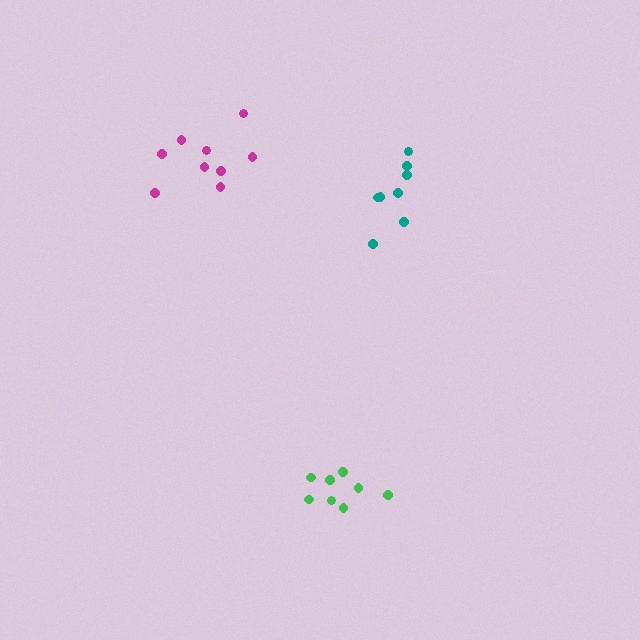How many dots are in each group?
Group 1: 8 dots, Group 2: 8 dots, Group 3: 9 dots (25 total).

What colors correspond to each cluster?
The clusters are colored: green, teal, magenta.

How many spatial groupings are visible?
There are 3 spatial groupings.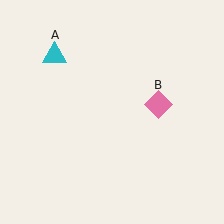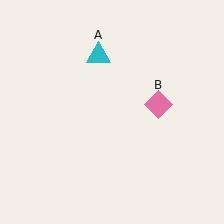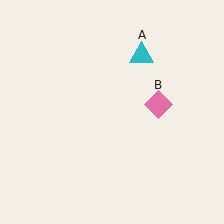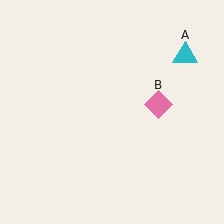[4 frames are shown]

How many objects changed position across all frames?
1 object changed position: cyan triangle (object A).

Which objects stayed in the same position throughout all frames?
Pink diamond (object B) remained stationary.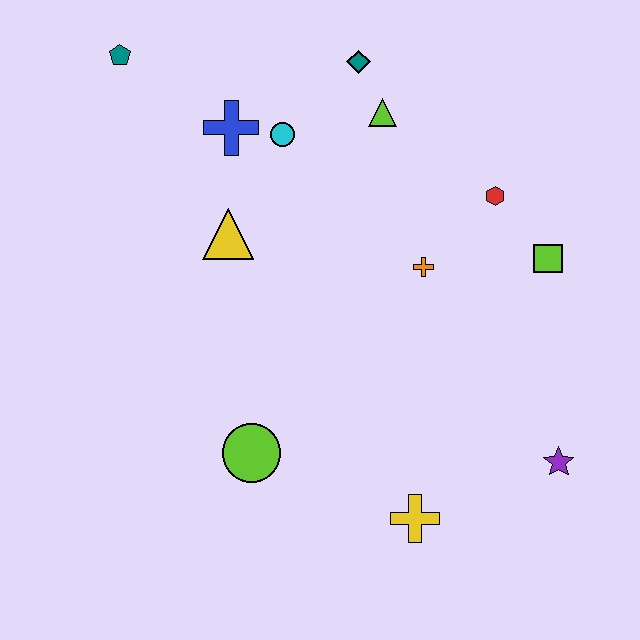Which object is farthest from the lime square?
The teal pentagon is farthest from the lime square.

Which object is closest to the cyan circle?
The blue cross is closest to the cyan circle.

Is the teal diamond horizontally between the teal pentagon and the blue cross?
No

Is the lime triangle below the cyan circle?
No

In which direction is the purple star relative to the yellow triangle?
The purple star is to the right of the yellow triangle.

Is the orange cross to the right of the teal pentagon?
Yes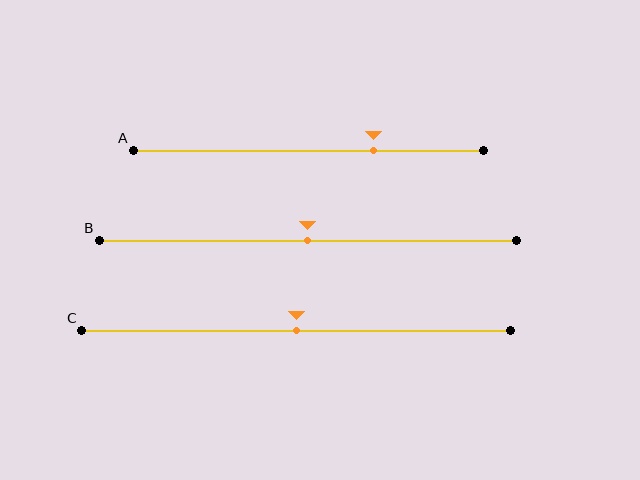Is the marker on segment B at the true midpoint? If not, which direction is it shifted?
Yes, the marker on segment B is at the true midpoint.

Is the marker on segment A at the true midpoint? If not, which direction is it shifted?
No, the marker on segment A is shifted to the right by about 19% of the segment length.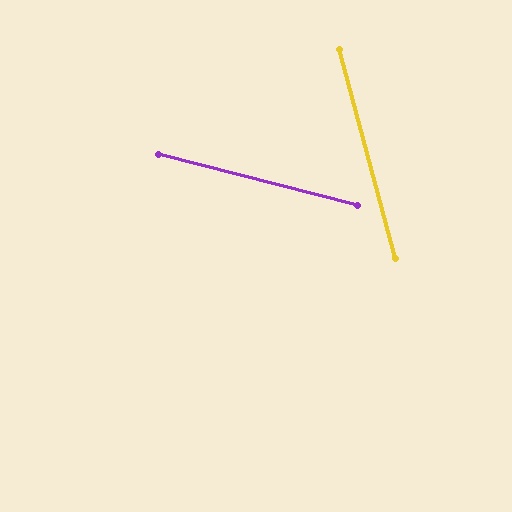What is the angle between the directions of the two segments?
Approximately 61 degrees.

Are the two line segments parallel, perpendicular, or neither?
Neither parallel nor perpendicular — they differ by about 61°.